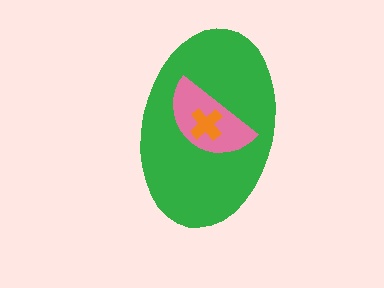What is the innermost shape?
The orange cross.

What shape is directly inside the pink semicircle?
The orange cross.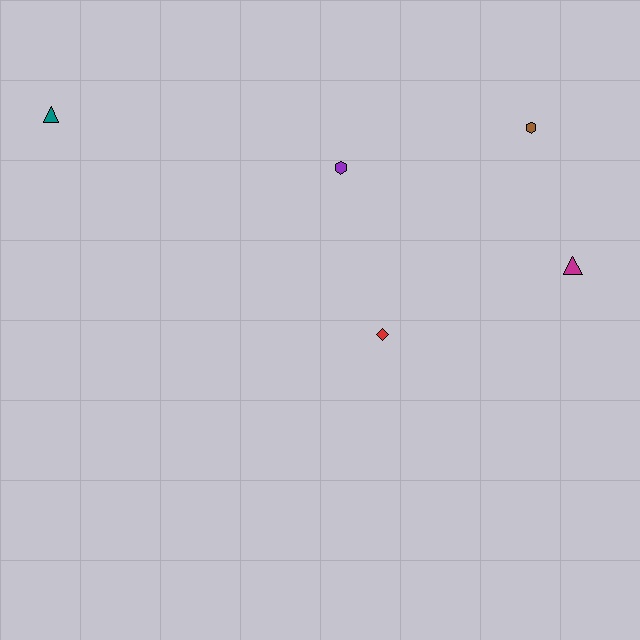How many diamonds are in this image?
There is 1 diamond.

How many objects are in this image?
There are 5 objects.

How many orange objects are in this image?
There are no orange objects.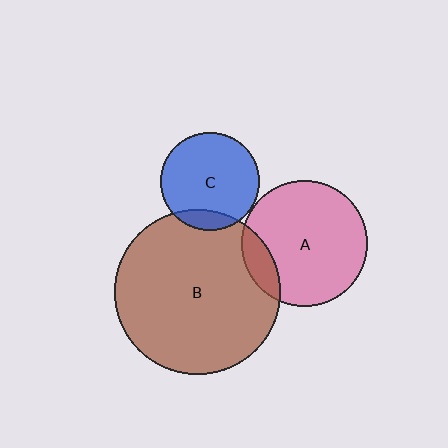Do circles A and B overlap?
Yes.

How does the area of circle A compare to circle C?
Approximately 1.6 times.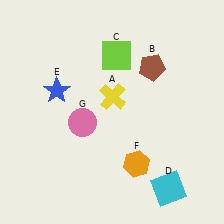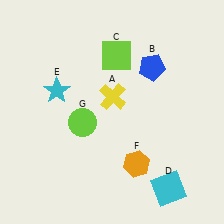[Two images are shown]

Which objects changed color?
B changed from brown to blue. E changed from blue to cyan. G changed from pink to lime.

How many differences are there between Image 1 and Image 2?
There are 3 differences between the two images.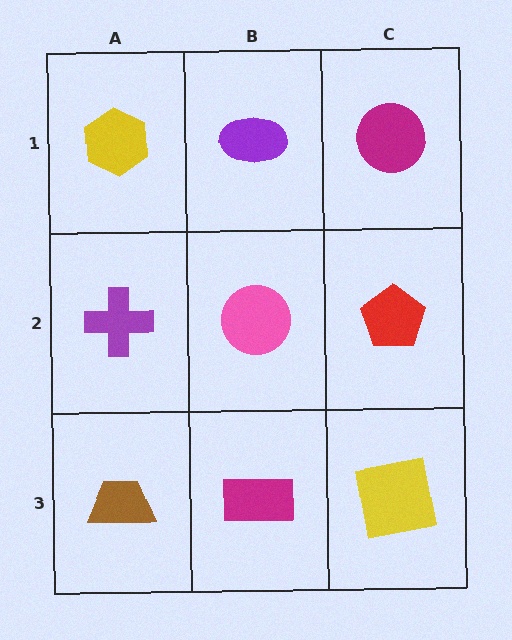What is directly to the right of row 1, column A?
A purple ellipse.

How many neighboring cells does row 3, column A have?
2.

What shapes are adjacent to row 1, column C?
A red pentagon (row 2, column C), a purple ellipse (row 1, column B).